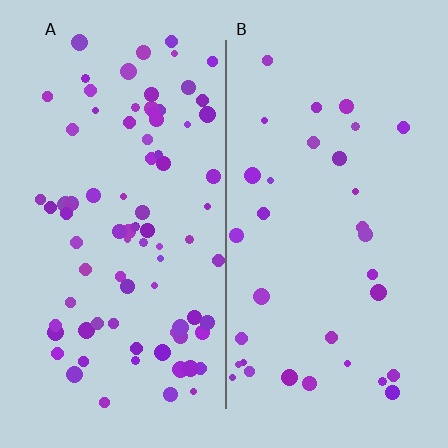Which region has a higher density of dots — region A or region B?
A (the left).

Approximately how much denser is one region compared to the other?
Approximately 2.5× — region A over region B.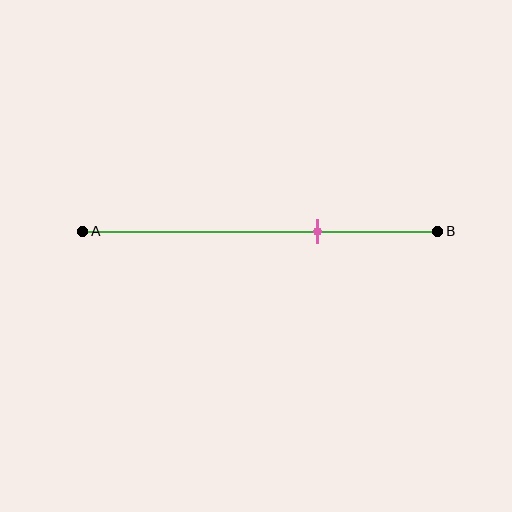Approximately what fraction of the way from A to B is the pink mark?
The pink mark is approximately 65% of the way from A to B.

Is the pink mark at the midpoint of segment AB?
No, the mark is at about 65% from A, not at the 50% midpoint.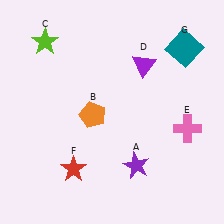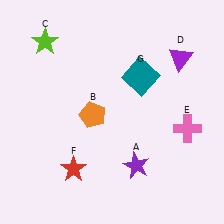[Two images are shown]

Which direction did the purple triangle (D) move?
The purple triangle (D) moved right.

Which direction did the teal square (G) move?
The teal square (G) moved left.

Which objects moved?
The objects that moved are: the purple triangle (D), the teal square (G).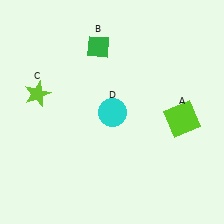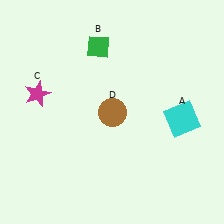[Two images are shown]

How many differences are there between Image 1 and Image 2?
There are 3 differences between the two images.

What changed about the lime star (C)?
In Image 1, C is lime. In Image 2, it changed to magenta.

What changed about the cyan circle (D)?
In Image 1, D is cyan. In Image 2, it changed to brown.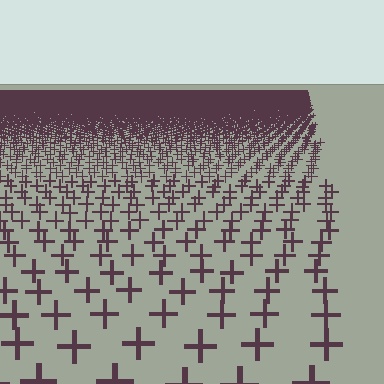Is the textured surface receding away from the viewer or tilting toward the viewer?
The surface is receding away from the viewer. Texture elements get smaller and denser toward the top.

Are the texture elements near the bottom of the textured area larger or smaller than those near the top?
Larger. Near the bottom, elements are closer to the viewer and appear at a bigger on-screen size.